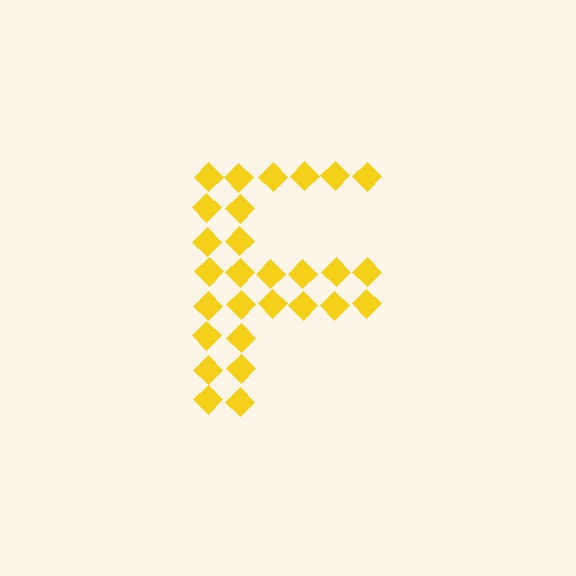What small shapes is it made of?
It is made of small diamonds.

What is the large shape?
The large shape is the letter F.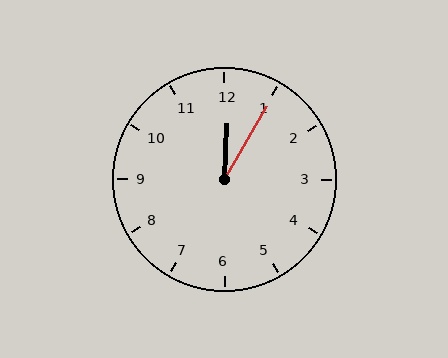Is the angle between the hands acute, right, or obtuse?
It is acute.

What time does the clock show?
12:05.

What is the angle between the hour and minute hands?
Approximately 28 degrees.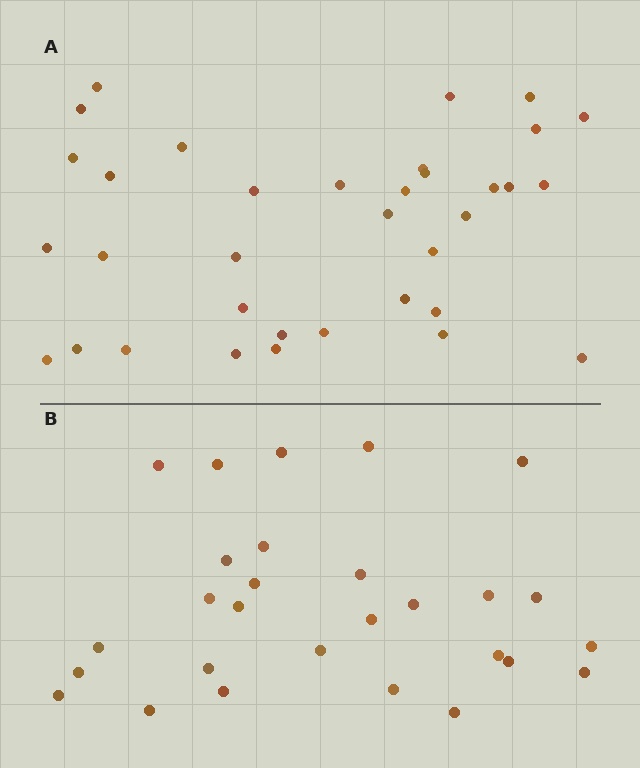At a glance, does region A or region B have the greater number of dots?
Region A (the top region) has more dots.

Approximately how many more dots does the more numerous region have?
Region A has roughly 8 or so more dots than region B.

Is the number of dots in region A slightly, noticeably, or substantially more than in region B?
Region A has noticeably more, but not dramatically so. The ratio is roughly 1.2 to 1.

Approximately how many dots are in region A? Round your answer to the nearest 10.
About 40 dots. (The exact count is 35, which rounds to 40.)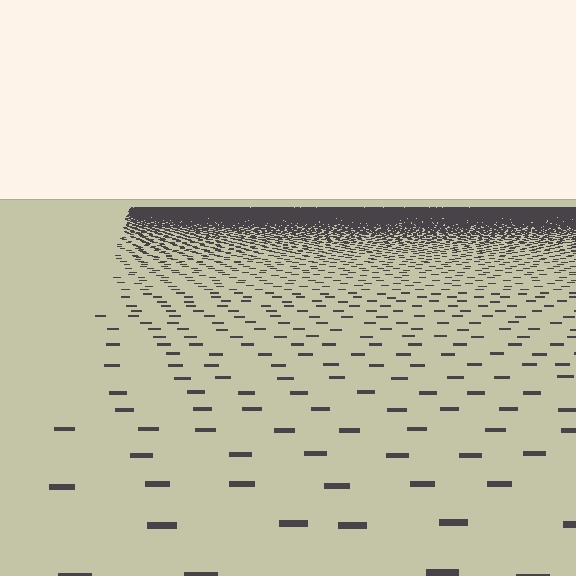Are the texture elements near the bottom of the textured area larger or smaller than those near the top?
Larger. Near the bottom, elements are closer to the viewer and appear at a bigger on-screen size.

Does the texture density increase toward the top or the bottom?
Density increases toward the top.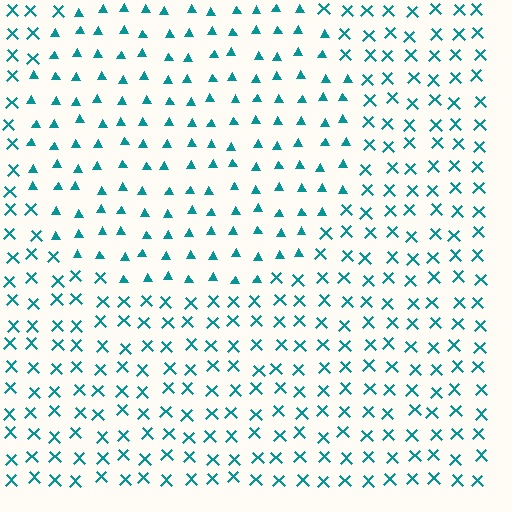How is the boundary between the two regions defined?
The boundary is defined by a change in element shape: triangles inside vs. X marks outside. All elements share the same color and spacing.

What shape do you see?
I see a circle.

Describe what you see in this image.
The image is filled with small teal elements arranged in a uniform grid. A circle-shaped region contains triangles, while the surrounding area contains X marks. The boundary is defined purely by the change in element shape.